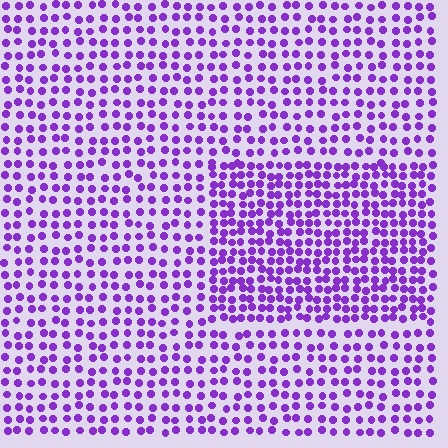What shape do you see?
I see a rectangle.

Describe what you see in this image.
The image contains small purple elements arranged at two different densities. A rectangle-shaped region is visible where the elements are more densely packed than the surrounding area.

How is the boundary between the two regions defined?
The boundary is defined by a change in element density (approximately 1.6x ratio). All elements are the same color, size, and shape.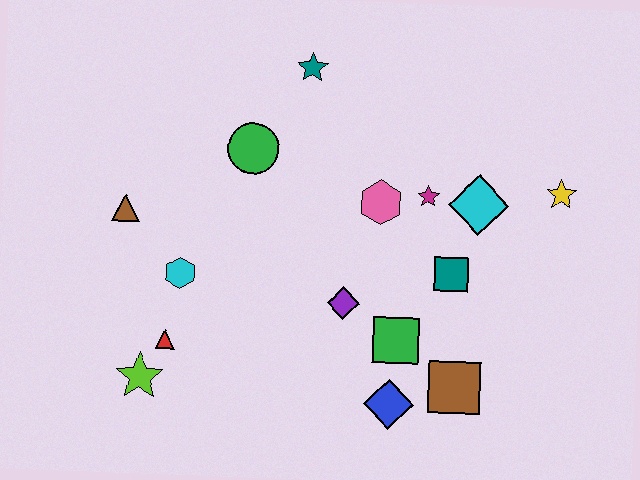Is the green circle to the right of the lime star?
Yes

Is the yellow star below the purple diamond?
No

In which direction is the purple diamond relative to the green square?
The purple diamond is to the left of the green square.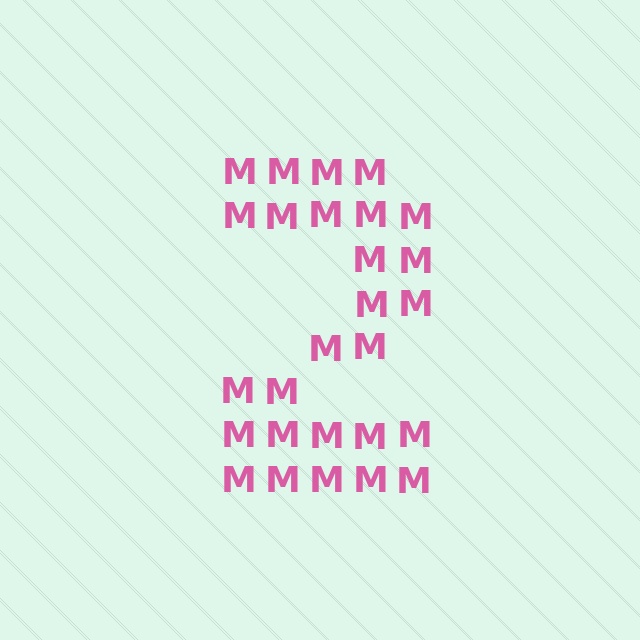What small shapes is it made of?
It is made of small letter M's.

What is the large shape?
The large shape is the digit 2.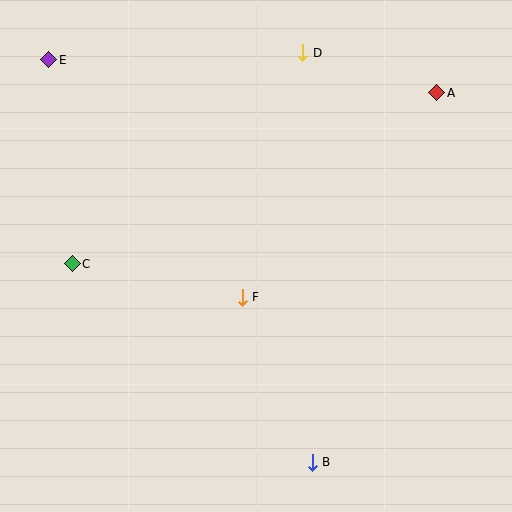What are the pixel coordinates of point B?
Point B is at (312, 462).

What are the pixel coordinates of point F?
Point F is at (242, 297).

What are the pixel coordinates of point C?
Point C is at (72, 264).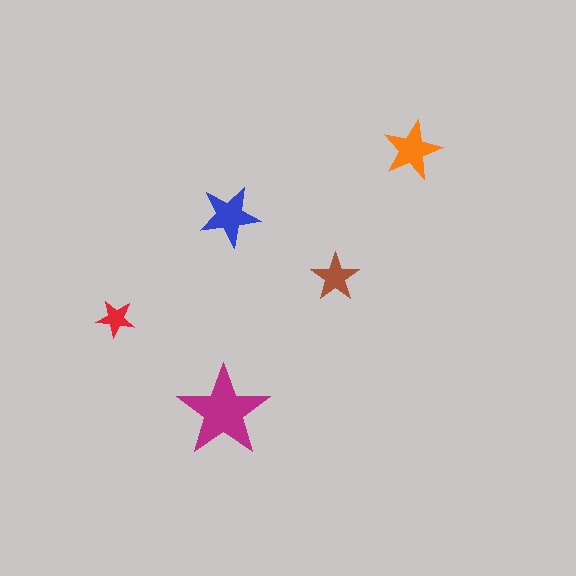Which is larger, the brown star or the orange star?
The orange one.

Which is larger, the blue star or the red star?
The blue one.